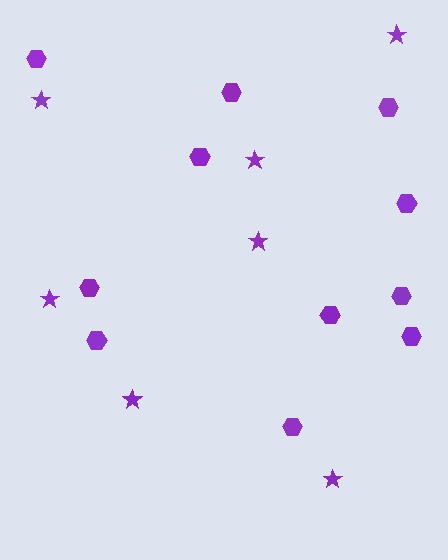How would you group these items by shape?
There are 2 groups: one group of stars (7) and one group of hexagons (11).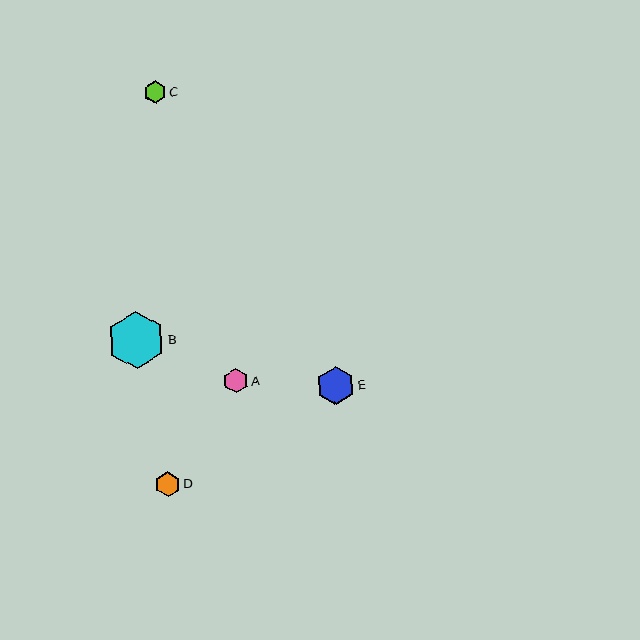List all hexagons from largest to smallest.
From largest to smallest: B, E, D, A, C.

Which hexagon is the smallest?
Hexagon C is the smallest with a size of approximately 22 pixels.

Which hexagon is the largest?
Hexagon B is the largest with a size of approximately 57 pixels.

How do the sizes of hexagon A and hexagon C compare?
Hexagon A and hexagon C are approximately the same size.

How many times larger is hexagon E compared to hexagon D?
Hexagon E is approximately 1.5 times the size of hexagon D.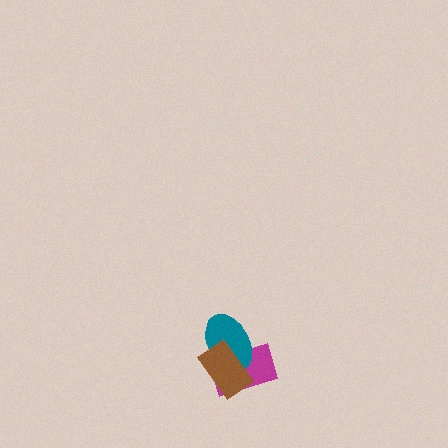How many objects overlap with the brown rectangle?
2 objects overlap with the brown rectangle.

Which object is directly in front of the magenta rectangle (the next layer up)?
The teal ellipse is directly in front of the magenta rectangle.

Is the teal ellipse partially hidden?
Yes, it is partially covered by another shape.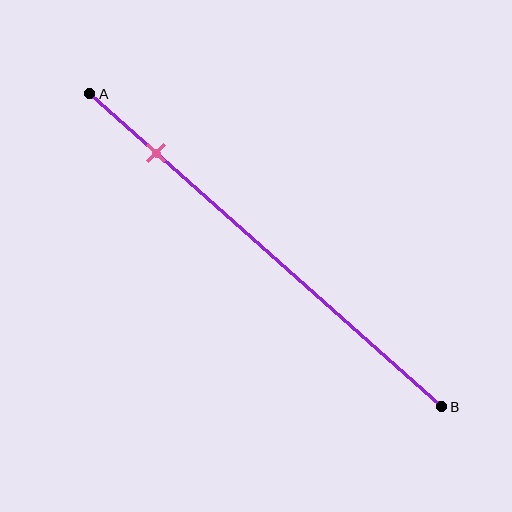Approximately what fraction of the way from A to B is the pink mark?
The pink mark is approximately 20% of the way from A to B.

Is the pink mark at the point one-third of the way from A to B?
No, the mark is at about 20% from A, not at the 33% one-third point.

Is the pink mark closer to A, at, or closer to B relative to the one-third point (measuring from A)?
The pink mark is closer to point A than the one-third point of segment AB.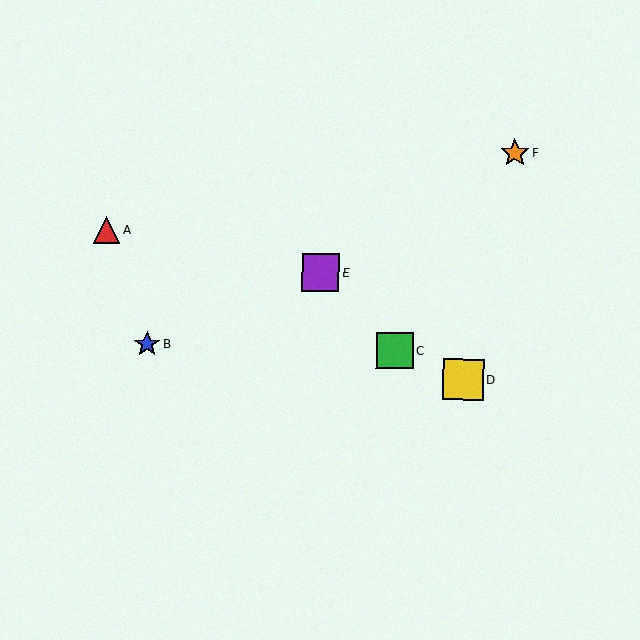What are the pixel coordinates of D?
Object D is at (464, 379).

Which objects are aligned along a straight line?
Objects A, C, D are aligned along a straight line.